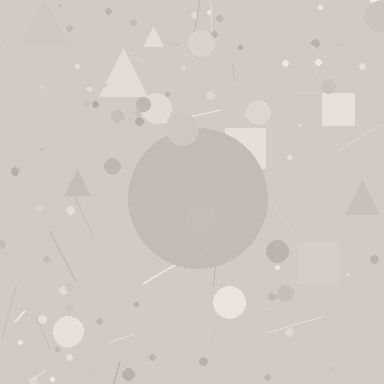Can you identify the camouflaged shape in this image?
The camouflaged shape is a circle.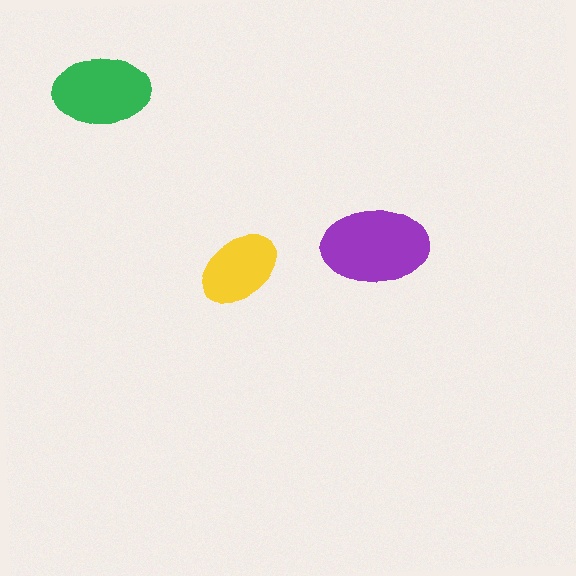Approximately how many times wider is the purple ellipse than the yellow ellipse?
About 1.5 times wider.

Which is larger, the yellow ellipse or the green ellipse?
The green one.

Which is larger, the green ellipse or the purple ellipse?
The purple one.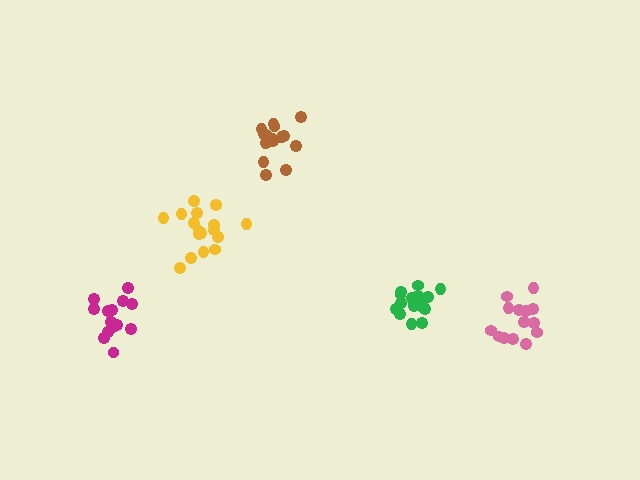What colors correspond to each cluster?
The clusters are colored: pink, brown, green, yellow, magenta.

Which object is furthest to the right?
The pink cluster is rightmost.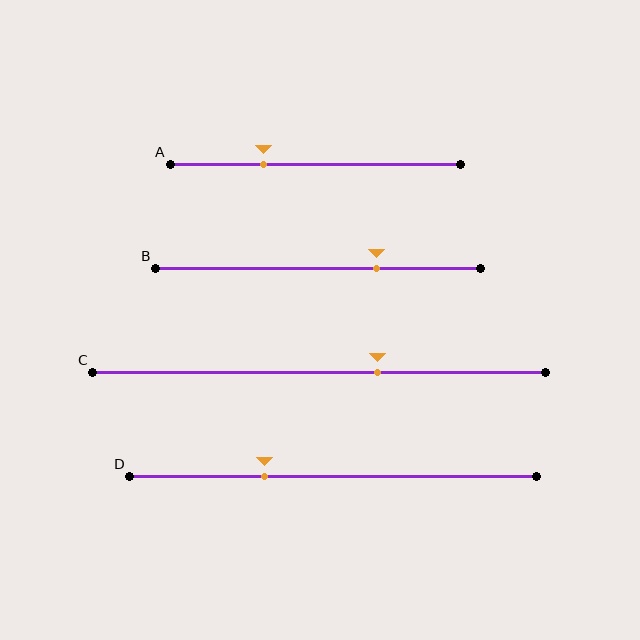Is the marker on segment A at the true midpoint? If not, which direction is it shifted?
No, the marker on segment A is shifted to the left by about 18% of the segment length.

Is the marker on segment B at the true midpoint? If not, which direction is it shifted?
No, the marker on segment B is shifted to the right by about 18% of the segment length.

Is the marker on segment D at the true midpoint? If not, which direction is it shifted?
No, the marker on segment D is shifted to the left by about 17% of the segment length.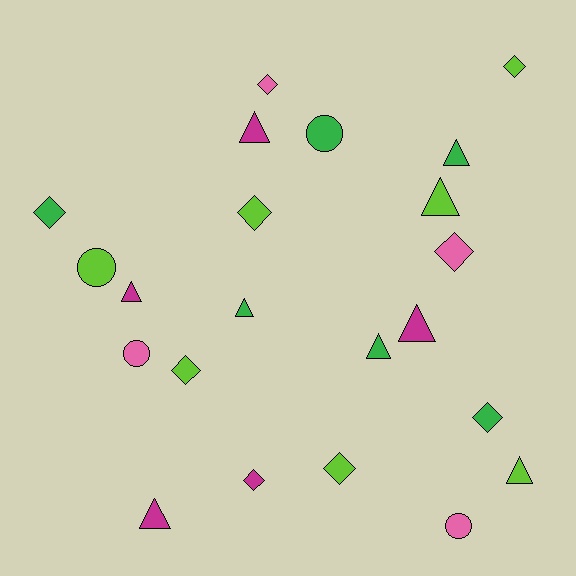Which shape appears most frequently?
Diamond, with 9 objects.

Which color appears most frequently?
Lime, with 7 objects.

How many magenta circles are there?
There are no magenta circles.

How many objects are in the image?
There are 22 objects.